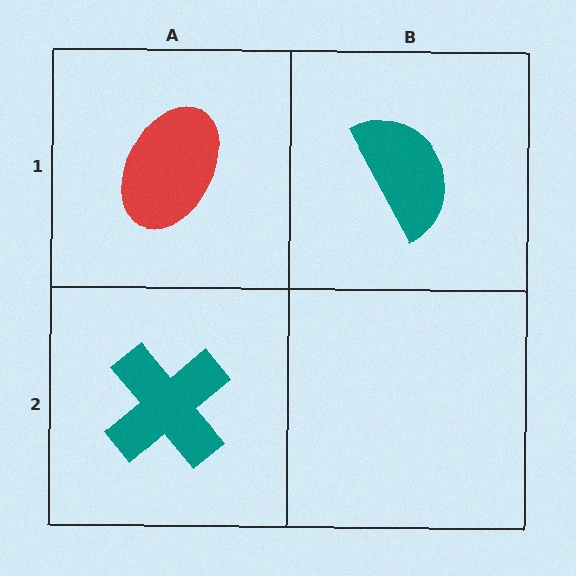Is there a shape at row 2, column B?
No, that cell is empty.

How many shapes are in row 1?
2 shapes.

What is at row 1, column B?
A teal semicircle.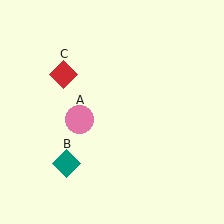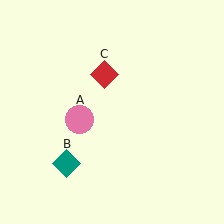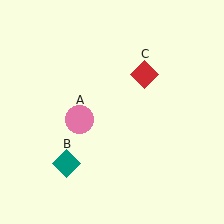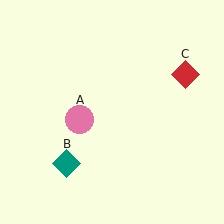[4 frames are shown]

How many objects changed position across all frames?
1 object changed position: red diamond (object C).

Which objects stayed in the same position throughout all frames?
Pink circle (object A) and teal diamond (object B) remained stationary.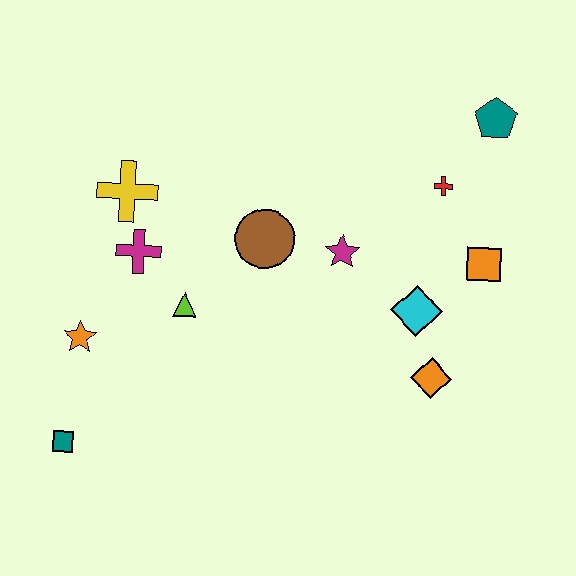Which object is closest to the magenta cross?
The yellow cross is closest to the magenta cross.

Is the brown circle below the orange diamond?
No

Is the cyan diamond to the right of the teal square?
Yes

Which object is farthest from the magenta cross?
The teal pentagon is farthest from the magenta cross.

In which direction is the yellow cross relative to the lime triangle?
The yellow cross is above the lime triangle.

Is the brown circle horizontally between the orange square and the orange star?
Yes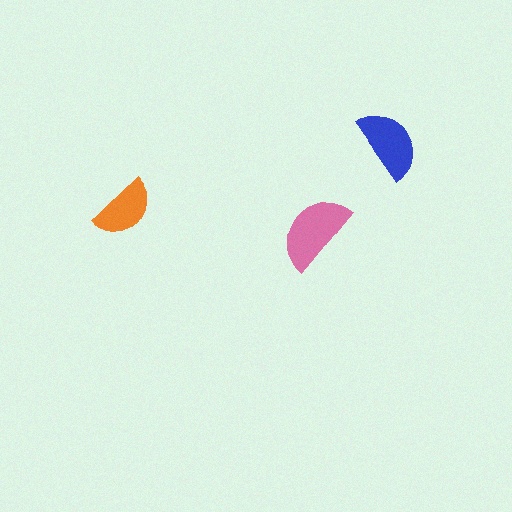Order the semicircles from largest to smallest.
the pink one, the blue one, the orange one.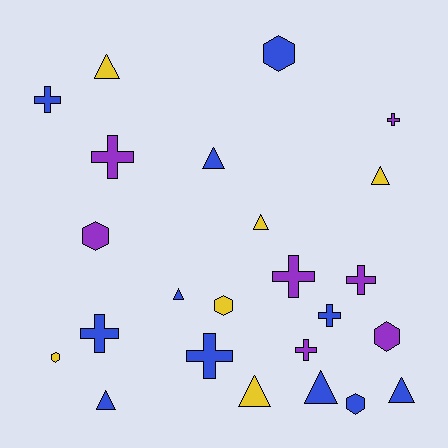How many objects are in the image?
There are 24 objects.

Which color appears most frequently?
Blue, with 11 objects.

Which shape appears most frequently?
Cross, with 9 objects.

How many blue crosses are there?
There are 4 blue crosses.